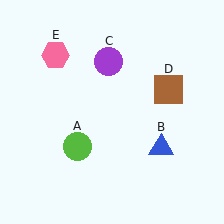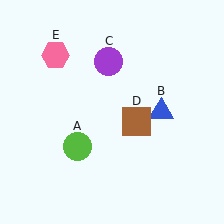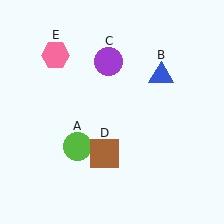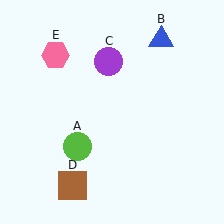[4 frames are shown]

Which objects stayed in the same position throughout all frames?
Lime circle (object A) and purple circle (object C) and pink hexagon (object E) remained stationary.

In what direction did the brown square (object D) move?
The brown square (object D) moved down and to the left.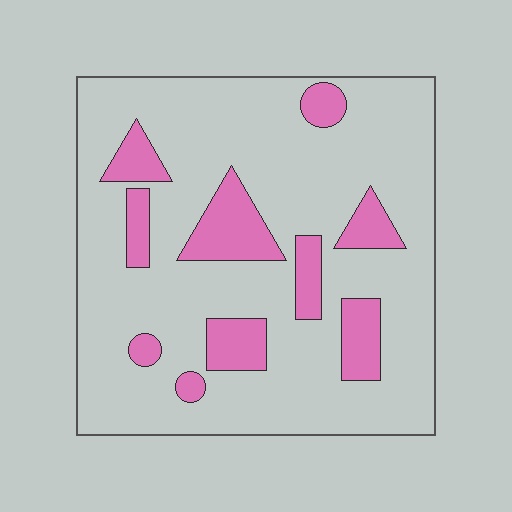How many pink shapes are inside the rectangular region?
10.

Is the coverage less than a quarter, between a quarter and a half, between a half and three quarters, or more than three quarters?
Less than a quarter.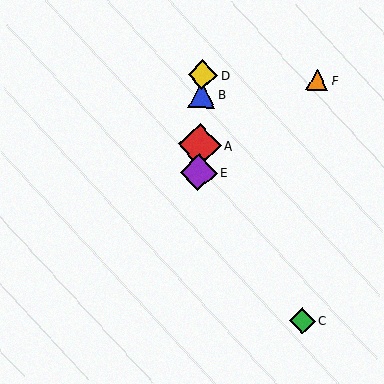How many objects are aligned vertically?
4 objects (A, B, D, E) are aligned vertically.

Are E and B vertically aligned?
Yes, both are at x≈199.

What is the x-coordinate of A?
Object A is at x≈200.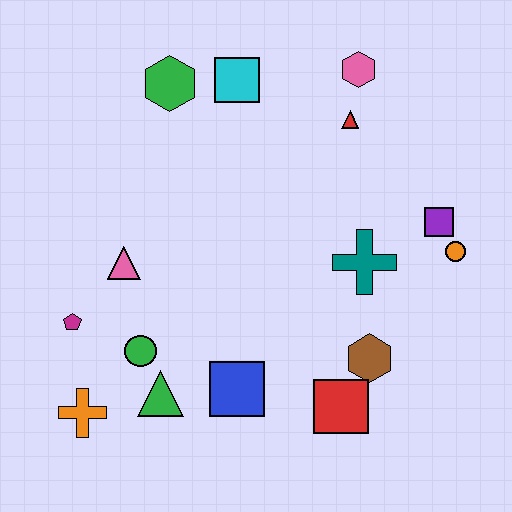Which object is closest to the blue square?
The green triangle is closest to the blue square.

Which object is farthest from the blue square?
The pink hexagon is farthest from the blue square.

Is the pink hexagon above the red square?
Yes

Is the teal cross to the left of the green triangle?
No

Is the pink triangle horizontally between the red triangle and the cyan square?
No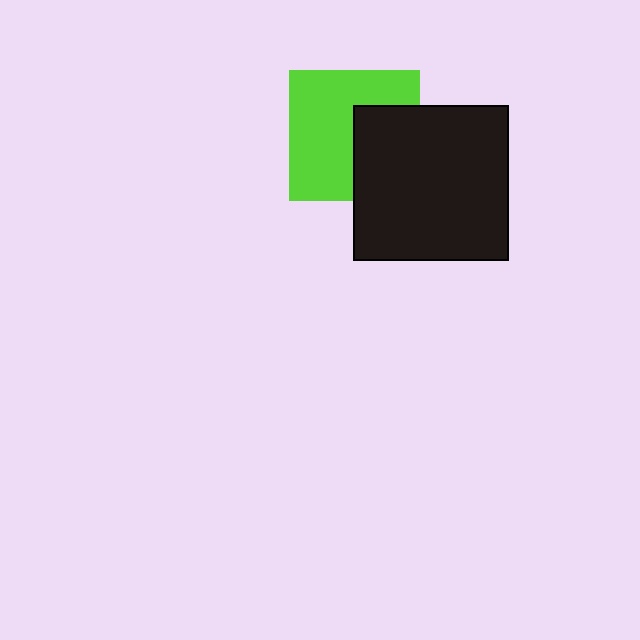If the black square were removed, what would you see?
You would see the complete lime square.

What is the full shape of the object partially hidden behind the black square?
The partially hidden object is a lime square.